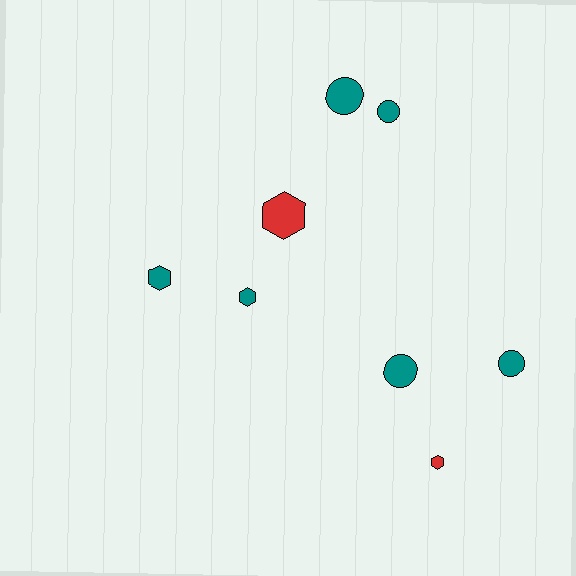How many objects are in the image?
There are 8 objects.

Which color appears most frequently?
Teal, with 6 objects.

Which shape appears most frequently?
Hexagon, with 4 objects.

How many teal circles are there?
There are 4 teal circles.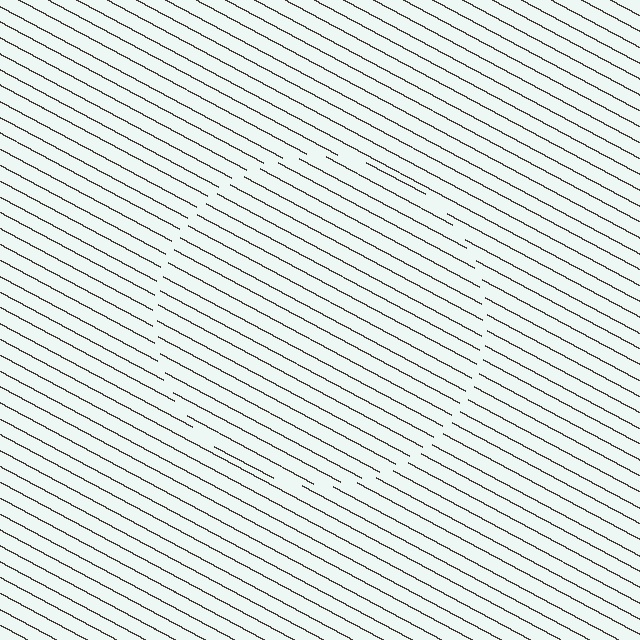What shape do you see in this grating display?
An illusory circle. The interior of the shape contains the same grating, shifted by half a period — the contour is defined by the phase discontinuity where line-ends from the inner and outer gratings abut.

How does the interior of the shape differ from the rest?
The interior of the shape contains the same grating, shifted by half a period — the contour is defined by the phase discontinuity where line-ends from the inner and outer gratings abut.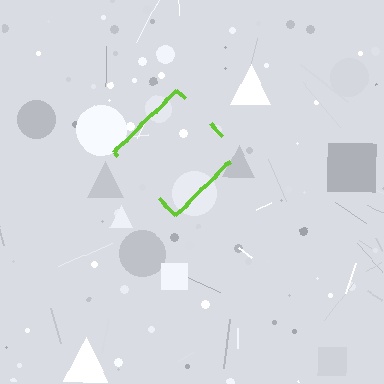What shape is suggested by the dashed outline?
The dashed outline suggests a diamond.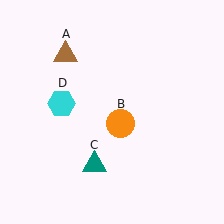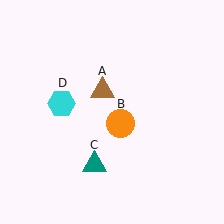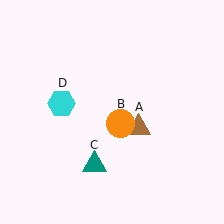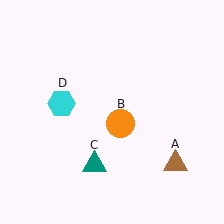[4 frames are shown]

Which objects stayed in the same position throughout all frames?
Orange circle (object B) and teal triangle (object C) and cyan hexagon (object D) remained stationary.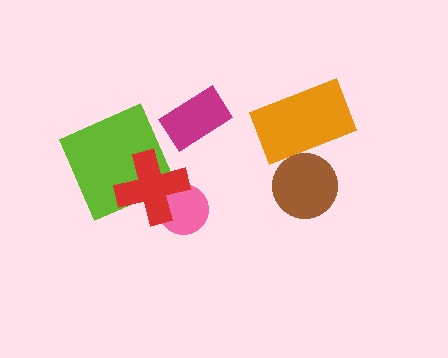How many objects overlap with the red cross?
2 objects overlap with the red cross.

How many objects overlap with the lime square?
1 object overlaps with the lime square.